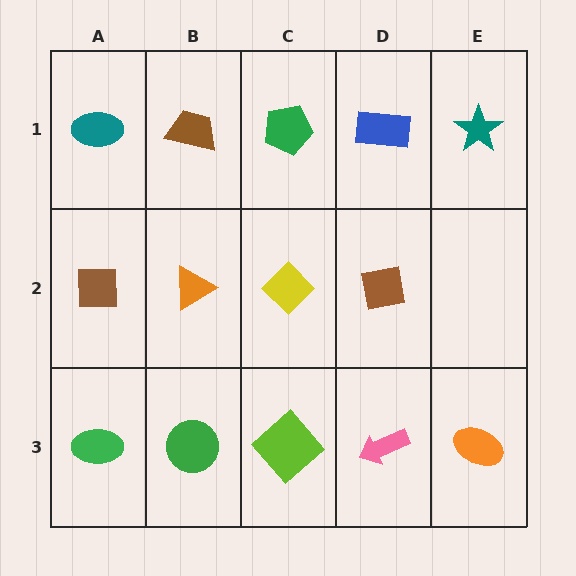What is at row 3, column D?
A pink arrow.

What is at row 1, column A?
A teal ellipse.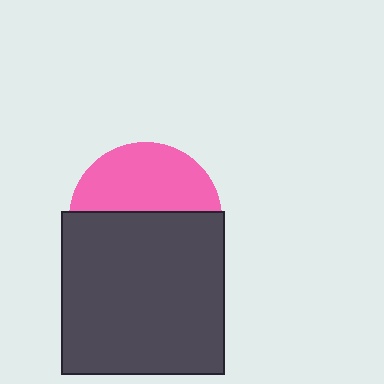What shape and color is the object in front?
The object in front is a dark gray square.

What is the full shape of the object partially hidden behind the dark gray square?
The partially hidden object is a pink circle.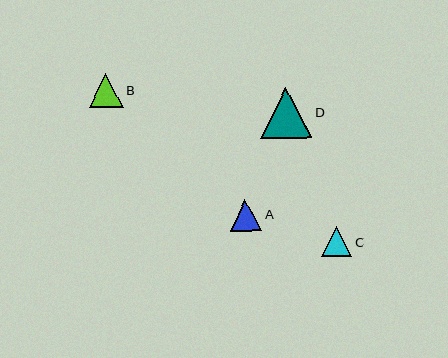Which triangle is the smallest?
Triangle C is the smallest with a size of approximately 30 pixels.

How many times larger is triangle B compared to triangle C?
Triangle B is approximately 1.2 times the size of triangle C.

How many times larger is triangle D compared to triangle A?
Triangle D is approximately 1.7 times the size of triangle A.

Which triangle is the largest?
Triangle D is the largest with a size of approximately 52 pixels.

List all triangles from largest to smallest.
From largest to smallest: D, B, A, C.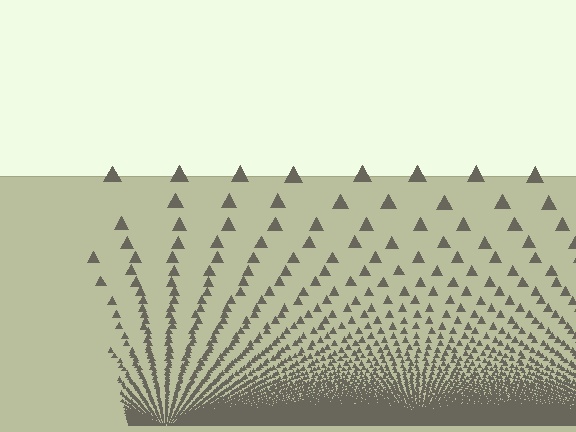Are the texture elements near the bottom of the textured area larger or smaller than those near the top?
Smaller. The gradient is inverted — elements near the bottom are smaller and denser.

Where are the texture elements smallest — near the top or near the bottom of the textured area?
Near the bottom.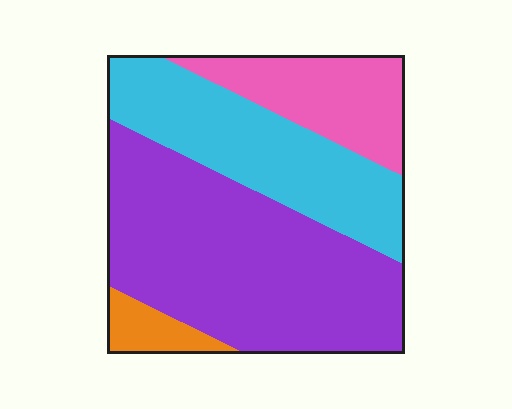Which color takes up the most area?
Purple, at roughly 50%.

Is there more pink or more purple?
Purple.